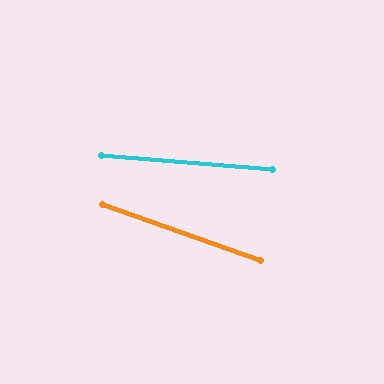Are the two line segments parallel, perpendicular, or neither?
Neither parallel nor perpendicular — they differ by about 15°.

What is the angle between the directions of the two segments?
Approximately 15 degrees.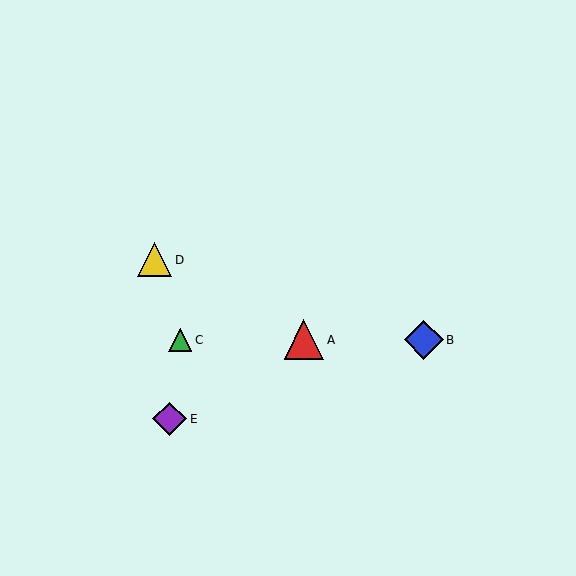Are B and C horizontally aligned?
Yes, both are at y≈340.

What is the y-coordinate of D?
Object D is at y≈260.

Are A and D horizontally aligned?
No, A is at y≈340 and D is at y≈260.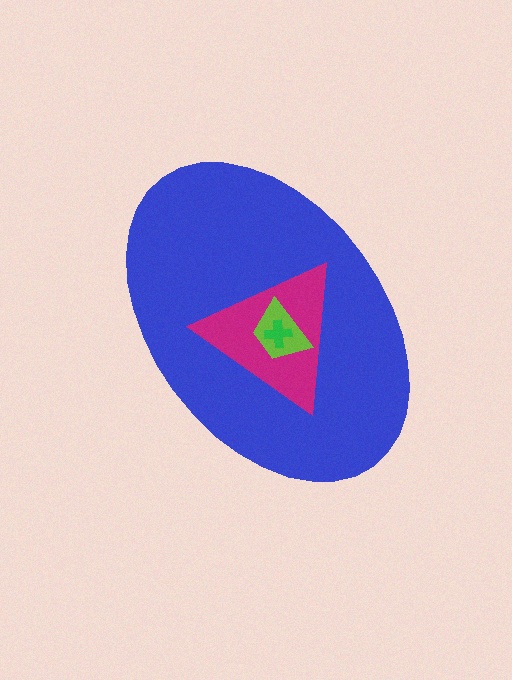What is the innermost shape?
The green cross.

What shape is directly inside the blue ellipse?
The magenta triangle.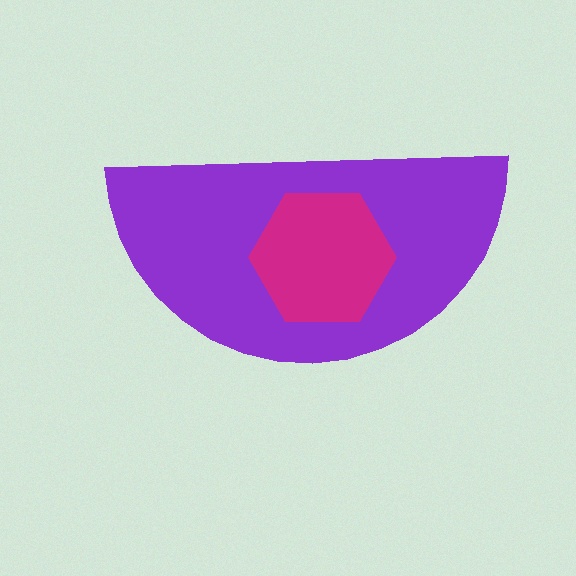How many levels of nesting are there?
2.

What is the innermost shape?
The magenta hexagon.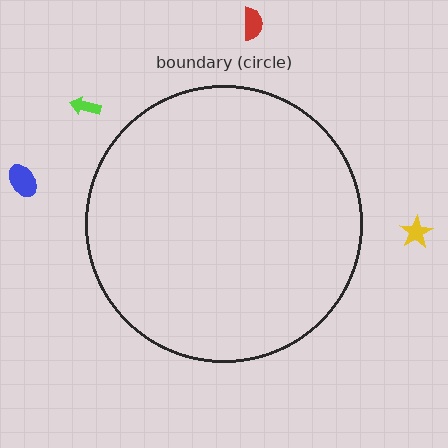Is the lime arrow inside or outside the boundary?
Outside.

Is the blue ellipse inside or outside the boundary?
Outside.